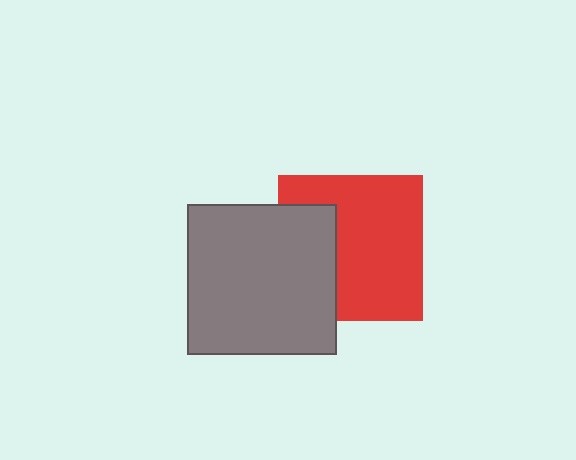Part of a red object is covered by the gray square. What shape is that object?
It is a square.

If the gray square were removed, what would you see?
You would see the complete red square.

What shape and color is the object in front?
The object in front is a gray square.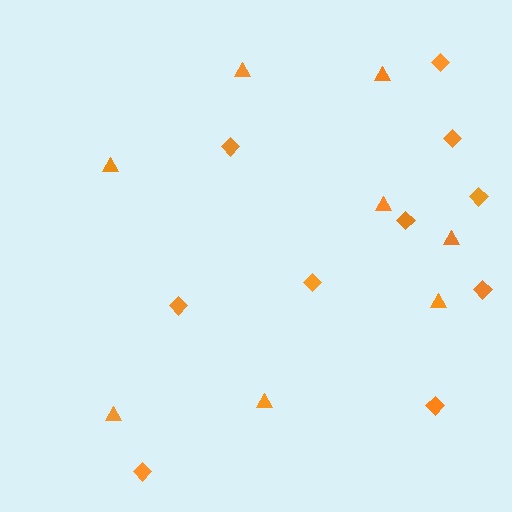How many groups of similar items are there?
There are 2 groups: one group of triangles (8) and one group of diamonds (10).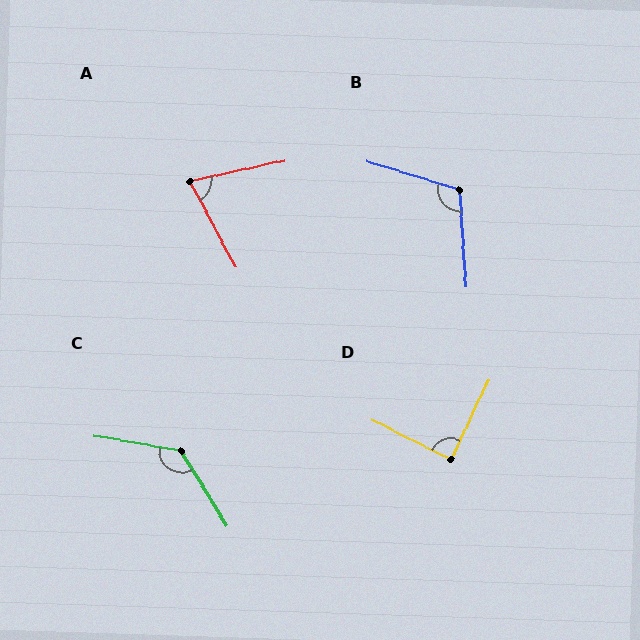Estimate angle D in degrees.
Approximately 88 degrees.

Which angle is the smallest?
A, at approximately 74 degrees.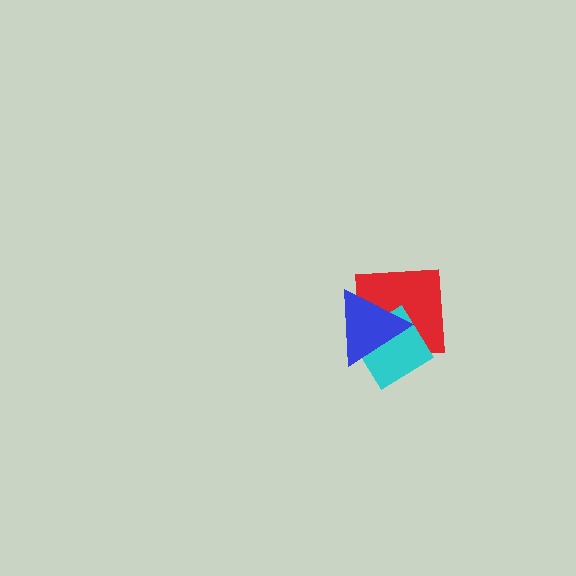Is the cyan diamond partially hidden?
Yes, it is partially covered by another shape.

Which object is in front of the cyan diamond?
The blue triangle is in front of the cyan diamond.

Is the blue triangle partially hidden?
No, no other shape covers it.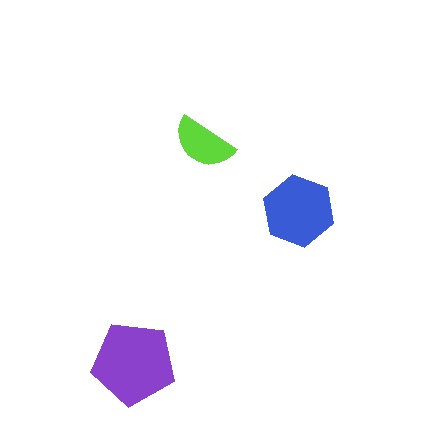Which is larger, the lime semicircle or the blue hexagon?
The blue hexagon.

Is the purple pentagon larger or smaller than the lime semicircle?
Larger.